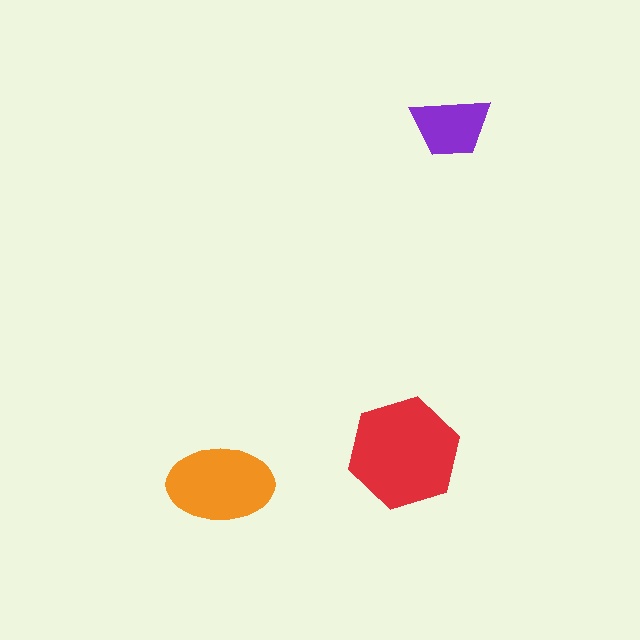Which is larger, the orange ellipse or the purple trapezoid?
The orange ellipse.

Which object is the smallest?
The purple trapezoid.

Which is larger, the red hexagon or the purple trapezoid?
The red hexagon.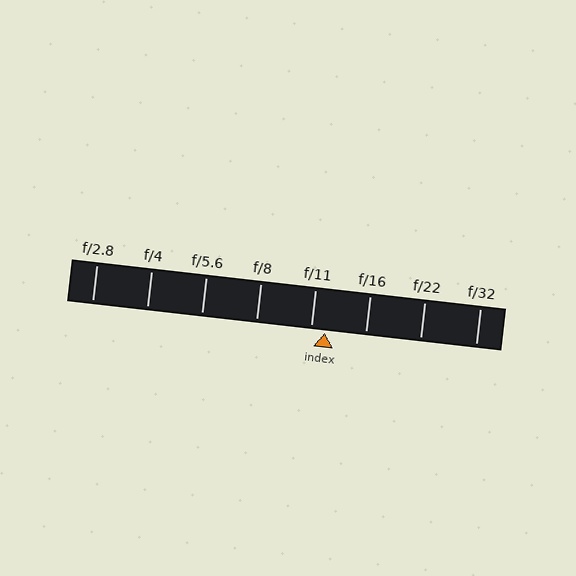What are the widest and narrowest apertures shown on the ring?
The widest aperture shown is f/2.8 and the narrowest is f/32.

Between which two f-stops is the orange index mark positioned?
The index mark is between f/11 and f/16.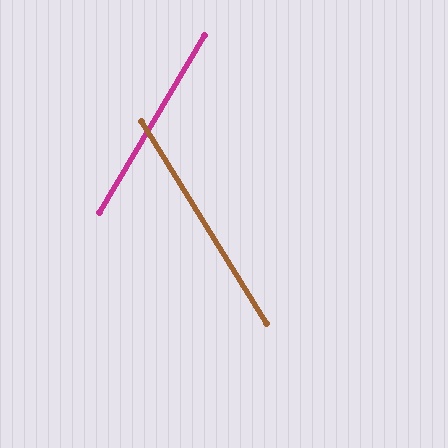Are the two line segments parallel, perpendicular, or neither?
Neither parallel nor perpendicular — they differ by about 63°.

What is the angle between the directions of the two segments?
Approximately 63 degrees.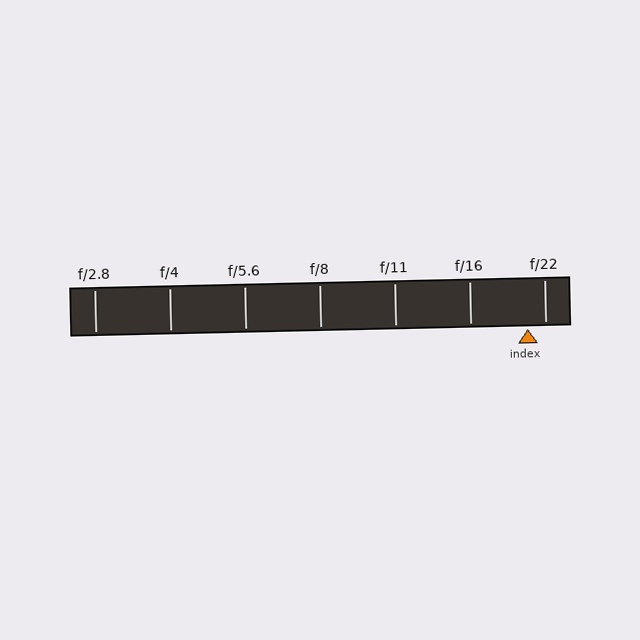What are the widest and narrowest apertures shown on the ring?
The widest aperture shown is f/2.8 and the narrowest is f/22.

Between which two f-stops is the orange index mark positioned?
The index mark is between f/16 and f/22.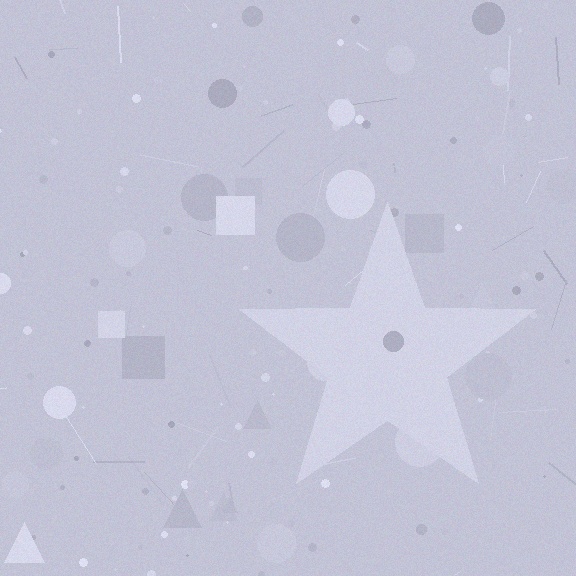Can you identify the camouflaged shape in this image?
The camouflaged shape is a star.